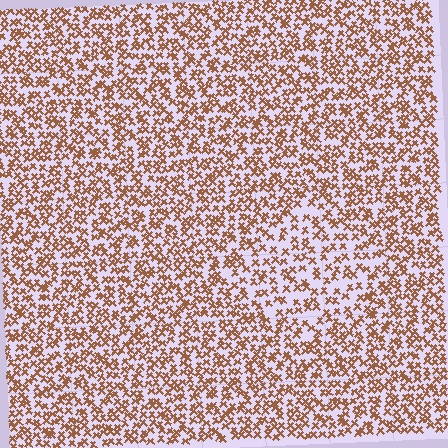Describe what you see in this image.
The image contains small brown elements arranged at two different densities. A diamond-shaped region is visible where the elements are less densely packed than the surrounding area.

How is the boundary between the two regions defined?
The boundary is defined by a change in element density (approximately 1.6x ratio). All elements are the same color, size, and shape.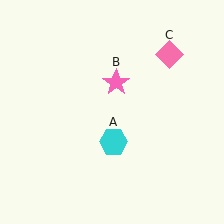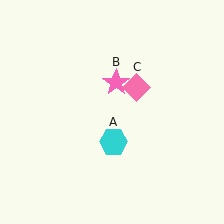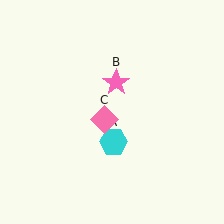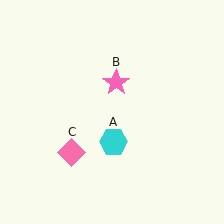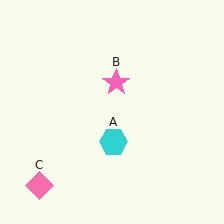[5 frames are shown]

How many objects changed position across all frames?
1 object changed position: pink diamond (object C).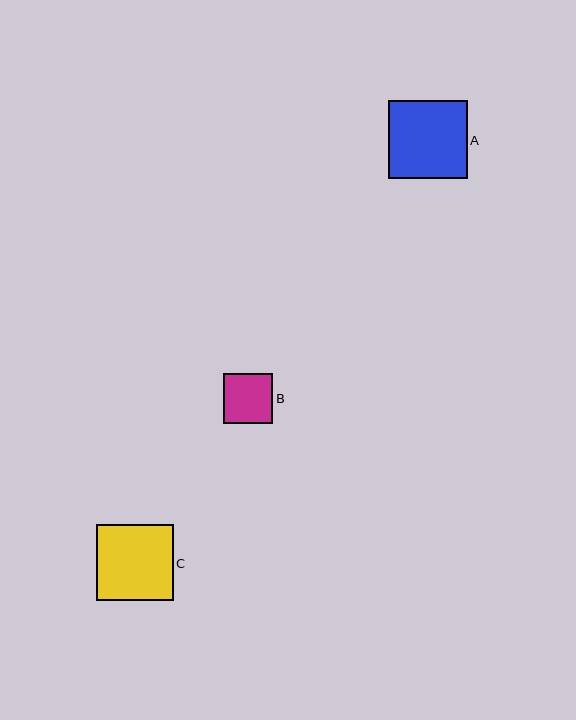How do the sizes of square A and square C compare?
Square A and square C are approximately the same size.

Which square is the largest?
Square A is the largest with a size of approximately 78 pixels.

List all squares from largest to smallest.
From largest to smallest: A, C, B.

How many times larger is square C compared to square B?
Square C is approximately 1.5 times the size of square B.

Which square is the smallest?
Square B is the smallest with a size of approximately 49 pixels.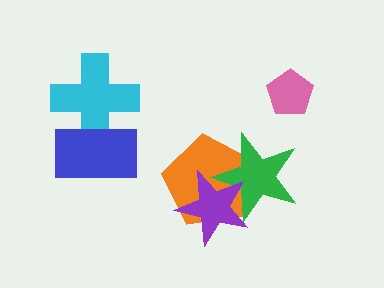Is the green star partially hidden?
Yes, it is partially covered by another shape.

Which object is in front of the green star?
The purple star is in front of the green star.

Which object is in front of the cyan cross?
The blue rectangle is in front of the cyan cross.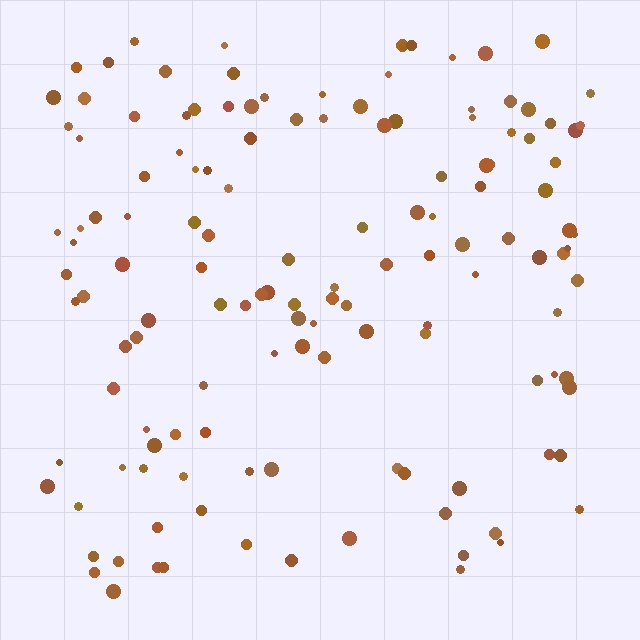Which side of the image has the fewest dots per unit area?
The bottom.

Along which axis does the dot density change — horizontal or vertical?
Vertical.